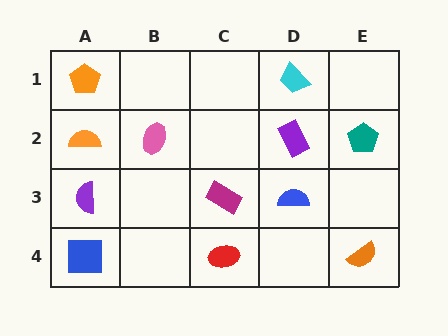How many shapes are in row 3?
3 shapes.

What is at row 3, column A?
A purple semicircle.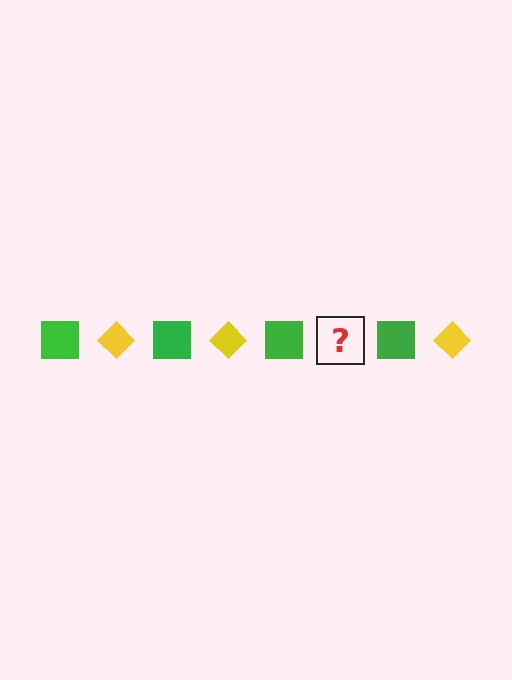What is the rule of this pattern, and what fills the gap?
The rule is that the pattern alternates between green square and yellow diamond. The gap should be filled with a yellow diamond.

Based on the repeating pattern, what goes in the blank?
The blank should be a yellow diamond.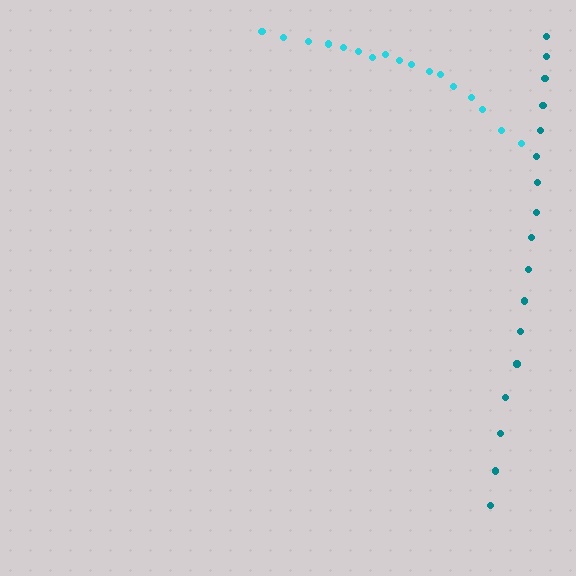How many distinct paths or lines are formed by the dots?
There are 2 distinct paths.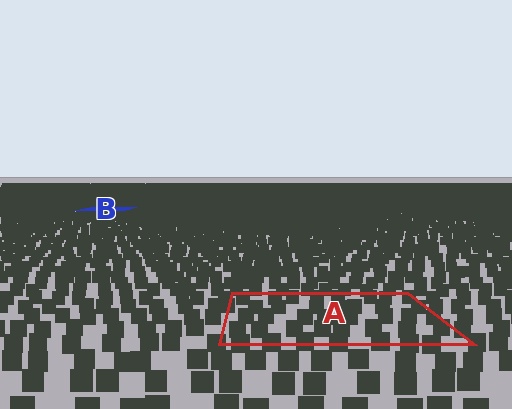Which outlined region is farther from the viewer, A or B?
Region B is farther from the viewer — the texture elements inside it appear smaller and more densely packed.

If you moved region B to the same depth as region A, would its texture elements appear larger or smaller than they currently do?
They would appear larger. At a closer depth, the same texture elements are projected at a bigger on-screen size.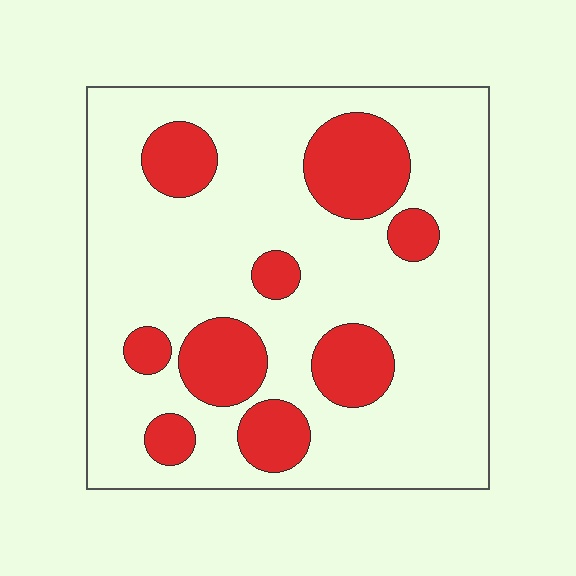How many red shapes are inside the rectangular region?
9.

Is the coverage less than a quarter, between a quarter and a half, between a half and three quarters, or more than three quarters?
Less than a quarter.